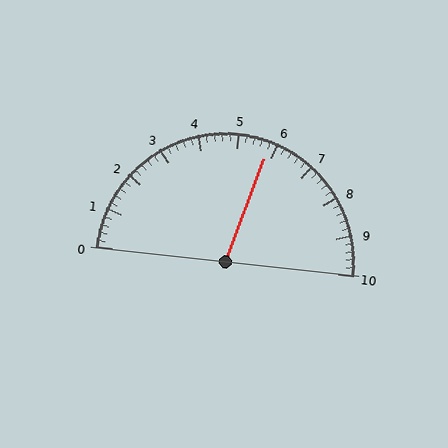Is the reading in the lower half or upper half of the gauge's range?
The reading is in the upper half of the range (0 to 10).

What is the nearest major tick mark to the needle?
The nearest major tick mark is 6.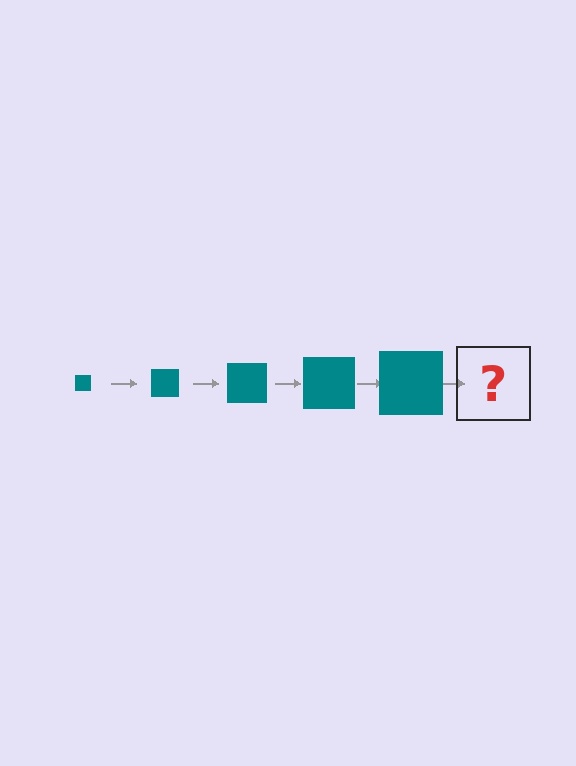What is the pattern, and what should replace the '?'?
The pattern is that the square gets progressively larger each step. The '?' should be a teal square, larger than the previous one.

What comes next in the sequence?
The next element should be a teal square, larger than the previous one.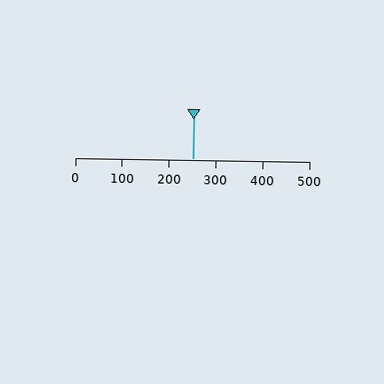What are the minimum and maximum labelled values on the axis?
The axis runs from 0 to 500.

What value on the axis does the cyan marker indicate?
The marker indicates approximately 250.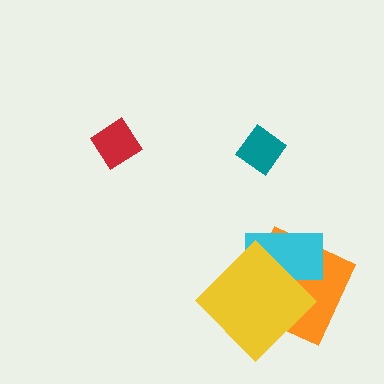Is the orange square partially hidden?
Yes, it is partially covered by another shape.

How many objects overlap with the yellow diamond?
2 objects overlap with the yellow diamond.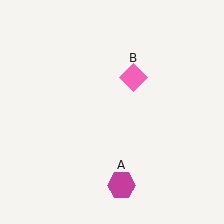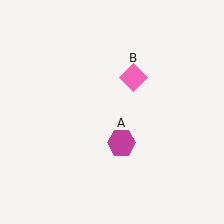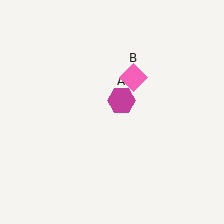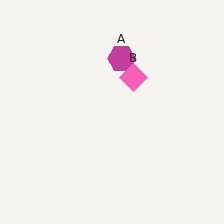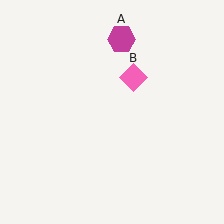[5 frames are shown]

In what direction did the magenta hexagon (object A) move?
The magenta hexagon (object A) moved up.